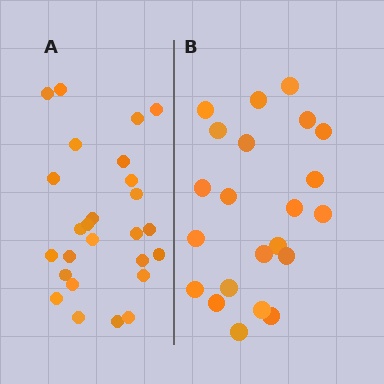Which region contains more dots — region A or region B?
Region A (the left region) has more dots.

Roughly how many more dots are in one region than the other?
Region A has about 4 more dots than region B.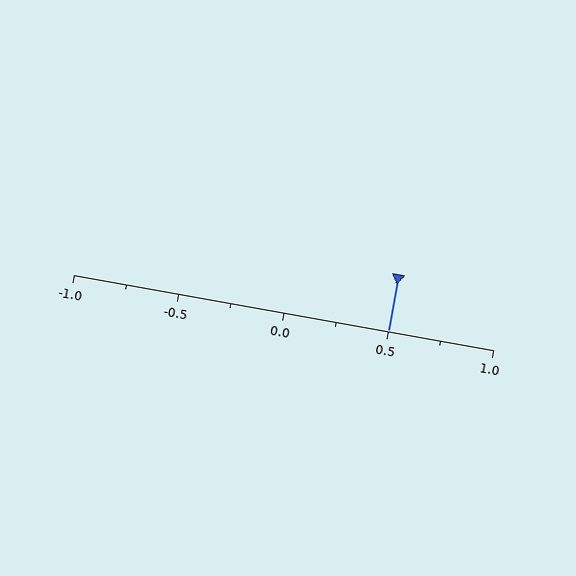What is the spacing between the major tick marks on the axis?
The major ticks are spaced 0.5 apart.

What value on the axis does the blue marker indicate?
The marker indicates approximately 0.5.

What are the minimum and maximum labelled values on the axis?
The axis runs from -1.0 to 1.0.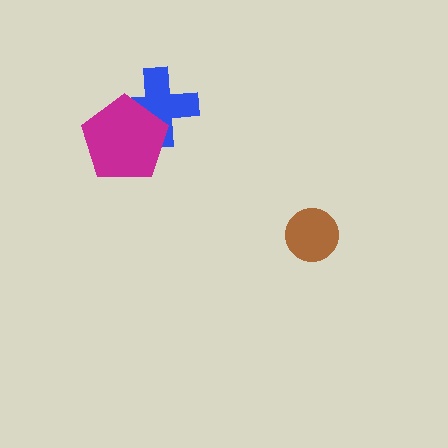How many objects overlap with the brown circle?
0 objects overlap with the brown circle.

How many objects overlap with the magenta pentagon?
1 object overlaps with the magenta pentagon.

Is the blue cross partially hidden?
Yes, it is partially covered by another shape.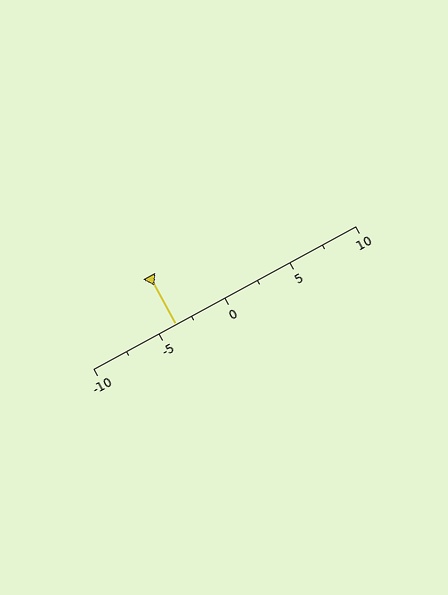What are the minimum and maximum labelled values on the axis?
The axis runs from -10 to 10.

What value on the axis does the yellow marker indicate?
The marker indicates approximately -3.8.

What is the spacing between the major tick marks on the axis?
The major ticks are spaced 5 apart.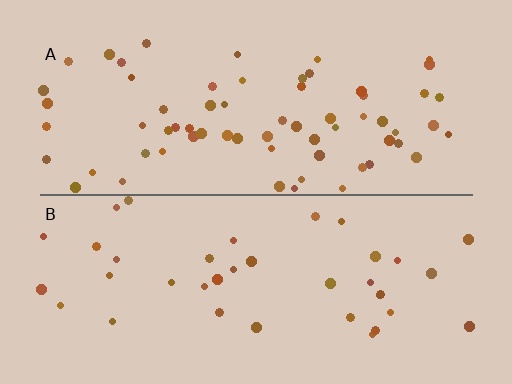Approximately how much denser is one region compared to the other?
Approximately 1.8× — region A over region B.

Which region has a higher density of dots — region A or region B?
A (the top).